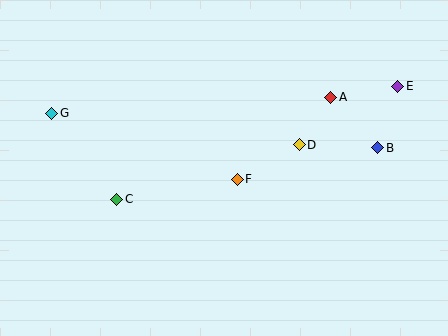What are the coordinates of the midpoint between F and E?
The midpoint between F and E is at (317, 133).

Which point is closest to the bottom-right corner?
Point B is closest to the bottom-right corner.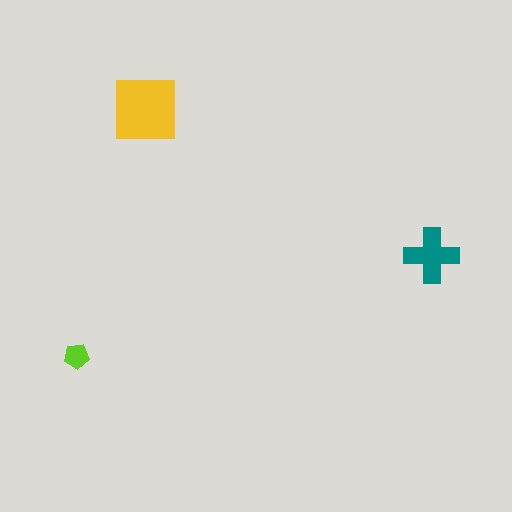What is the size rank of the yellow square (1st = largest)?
1st.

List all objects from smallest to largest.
The lime pentagon, the teal cross, the yellow square.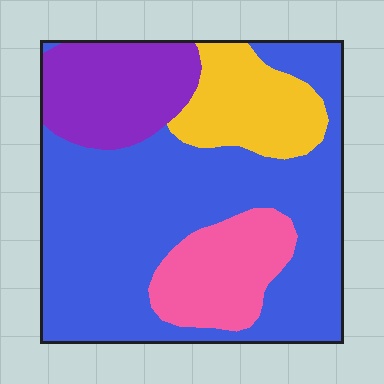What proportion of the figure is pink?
Pink covers around 15% of the figure.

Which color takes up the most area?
Blue, at roughly 55%.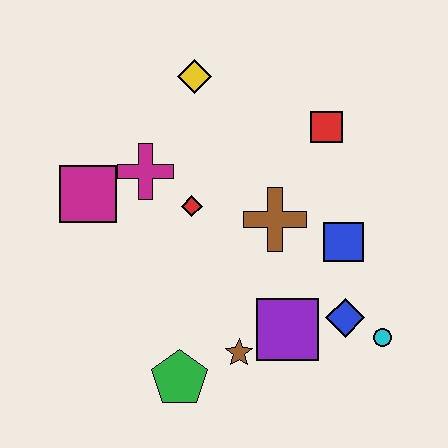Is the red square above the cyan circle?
Yes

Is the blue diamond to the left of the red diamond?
No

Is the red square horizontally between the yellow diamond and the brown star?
No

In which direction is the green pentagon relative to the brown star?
The green pentagon is to the left of the brown star.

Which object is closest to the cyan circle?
The blue diamond is closest to the cyan circle.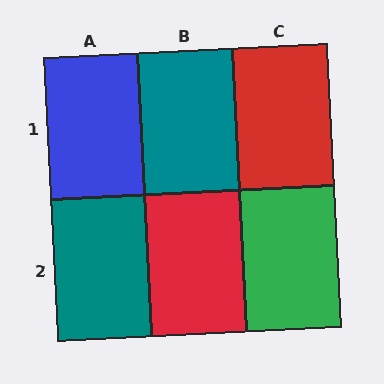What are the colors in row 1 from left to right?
Blue, teal, red.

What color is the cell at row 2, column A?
Teal.